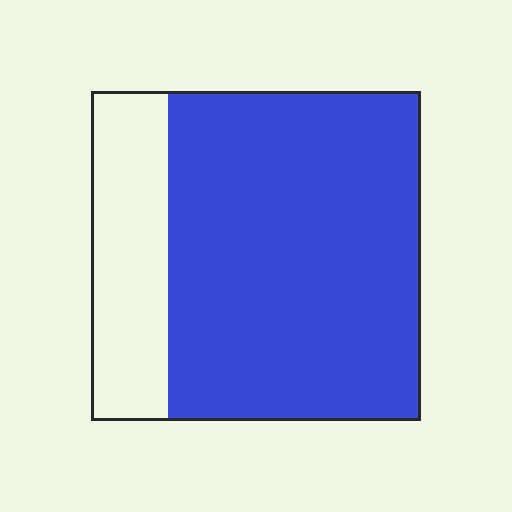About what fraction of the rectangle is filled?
About three quarters (3/4).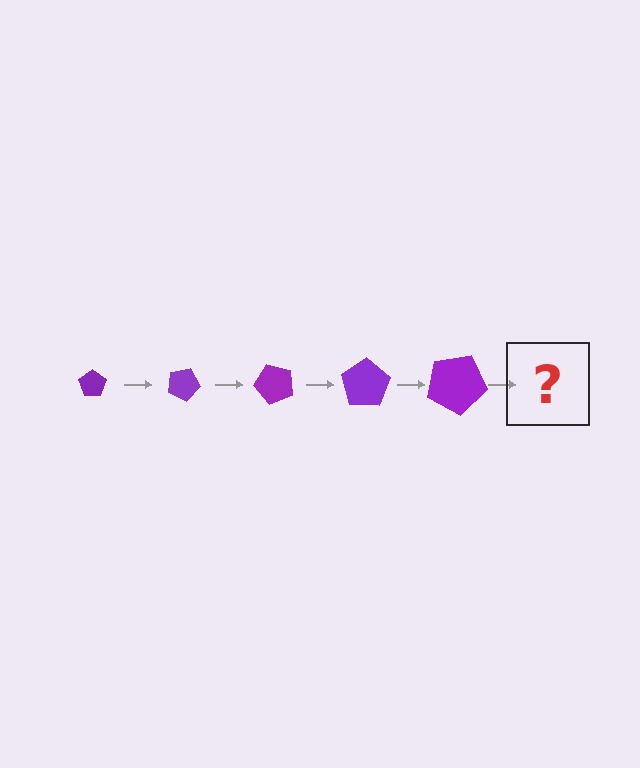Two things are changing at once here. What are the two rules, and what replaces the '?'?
The two rules are that the pentagon grows larger each step and it rotates 25 degrees each step. The '?' should be a pentagon, larger than the previous one and rotated 125 degrees from the start.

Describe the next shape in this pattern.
It should be a pentagon, larger than the previous one and rotated 125 degrees from the start.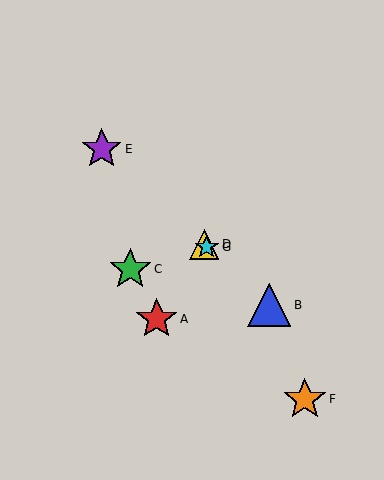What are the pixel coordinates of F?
Object F is at (305, 399).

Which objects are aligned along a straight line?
Objects B, D, E, G are aligned along a straight line.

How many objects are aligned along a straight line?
4 objects (B, D, E, G) are aligned along a straight line.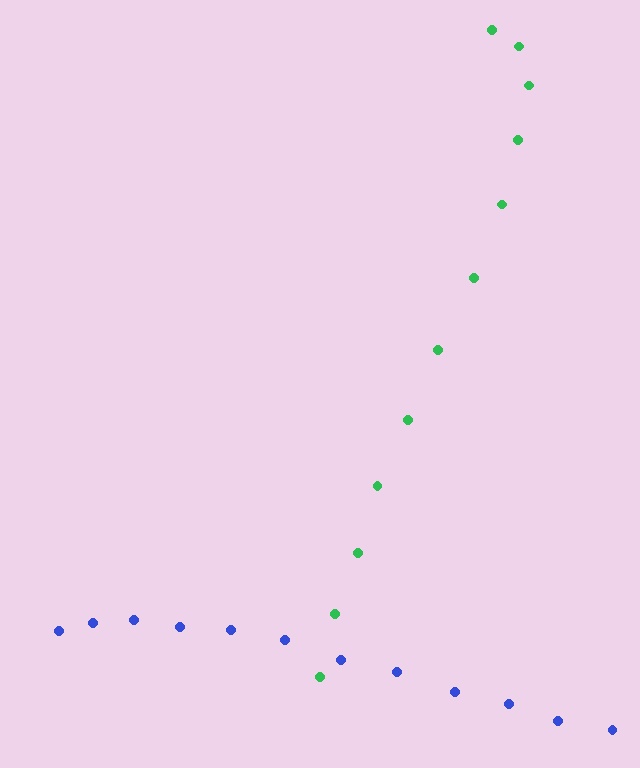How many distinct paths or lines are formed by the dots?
There are 2 distinct paths.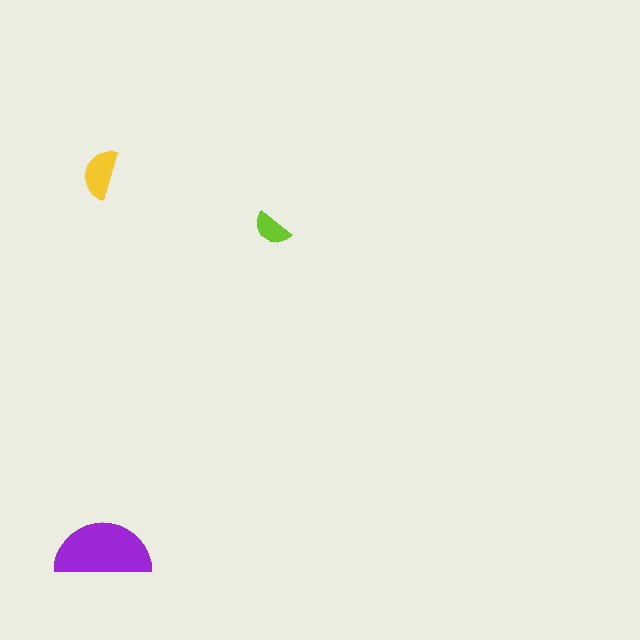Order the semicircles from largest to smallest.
the purple one, the yellow one, the lime one.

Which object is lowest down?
The purple semicircle is bottommost.